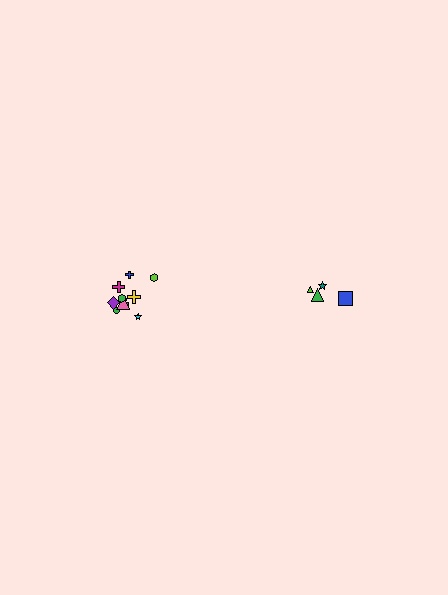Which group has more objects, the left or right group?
The left group.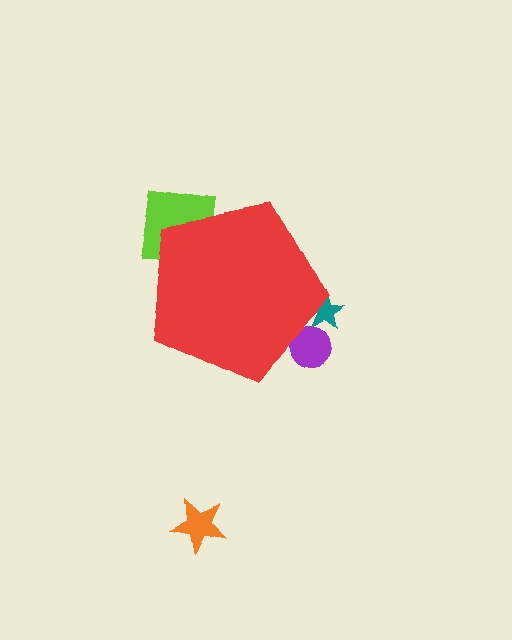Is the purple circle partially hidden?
Yes, the purple circle is partially hidden behind the red pentagon.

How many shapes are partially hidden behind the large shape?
3 shapes are partially hidden.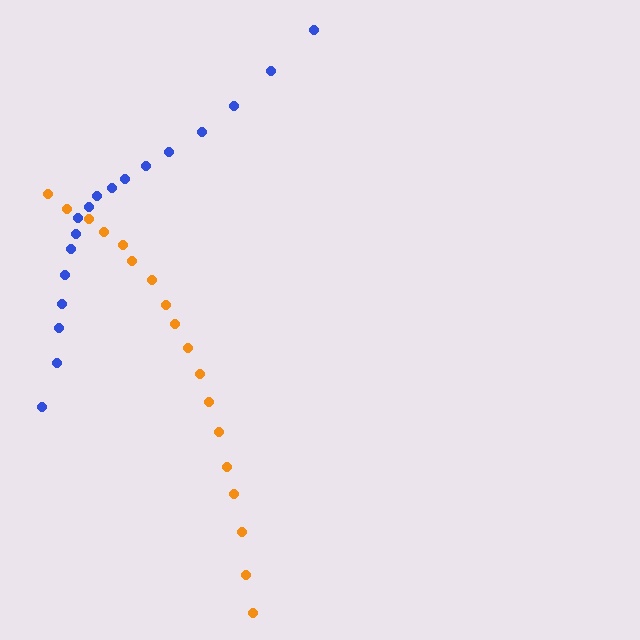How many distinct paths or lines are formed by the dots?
There are 2 distinct paths.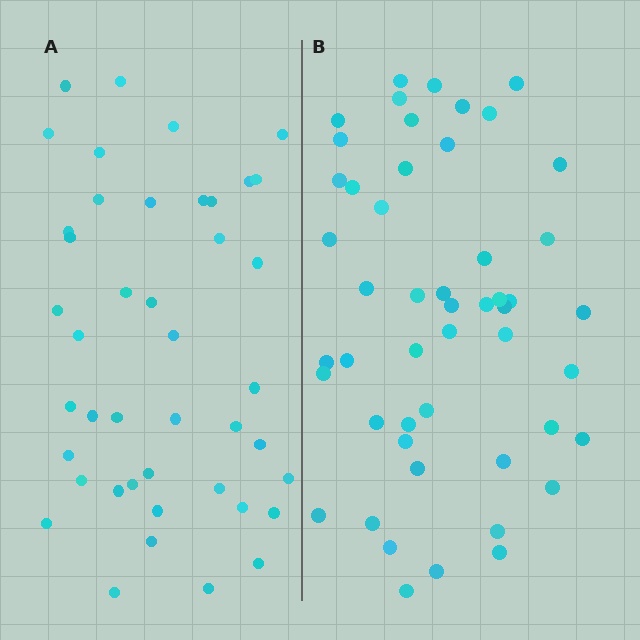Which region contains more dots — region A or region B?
Region B (the right region) has more dots.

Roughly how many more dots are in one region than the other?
Region B has roughly 8 or so more dots than region A.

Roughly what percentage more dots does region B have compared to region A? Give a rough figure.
About 15% more.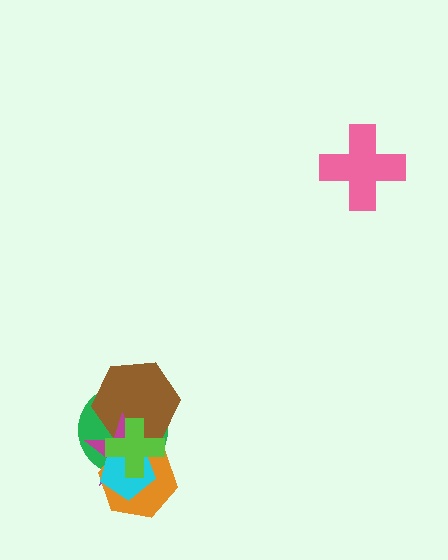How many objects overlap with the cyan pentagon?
4 objects overlap with the cyan pentagon.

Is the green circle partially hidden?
Yes, it is partially covered by another shape.